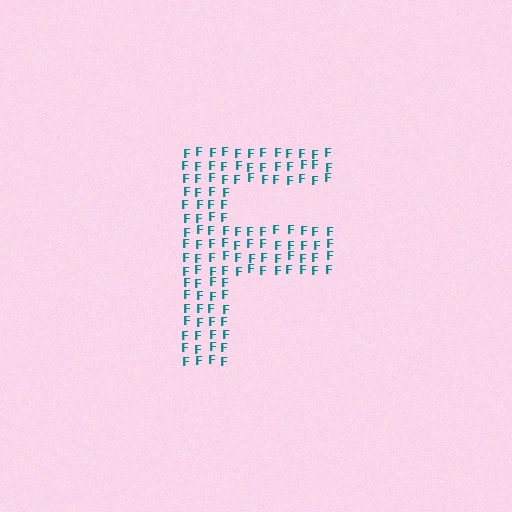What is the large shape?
The large shape is the letter F.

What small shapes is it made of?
It is made of small letter F's.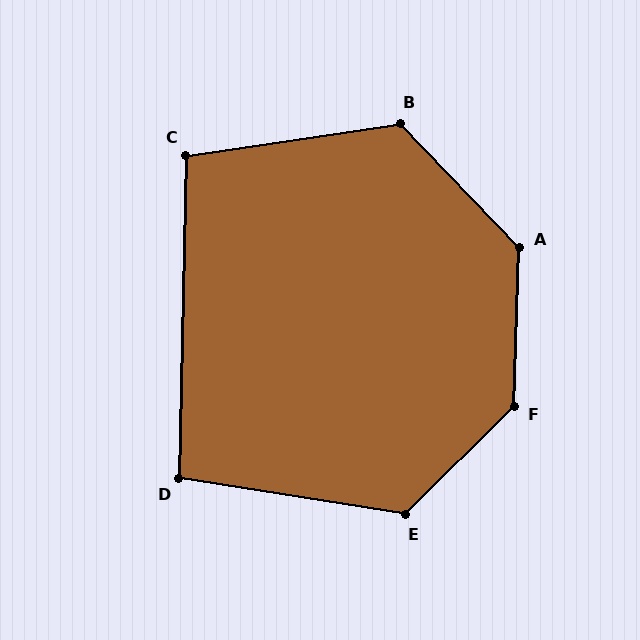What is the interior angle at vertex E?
Approximately 126 degrees (obtuse).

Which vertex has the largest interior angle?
F, at approximately 137 degrees.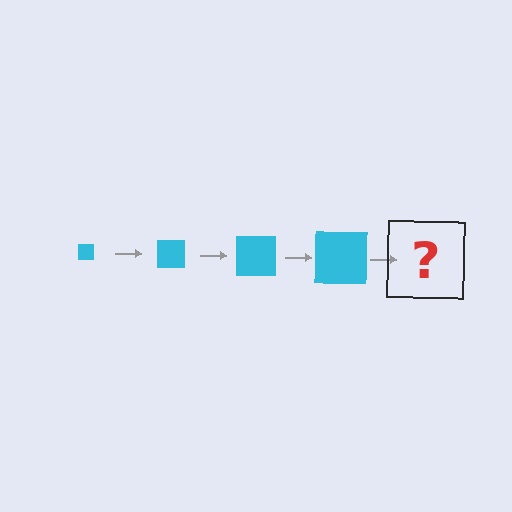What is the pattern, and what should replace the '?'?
The pattern is that the square gets progressively larger each step. The '?' should be a cyan square, larger than the previous one.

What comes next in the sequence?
The next element should be a cyan square, larger than the previous one.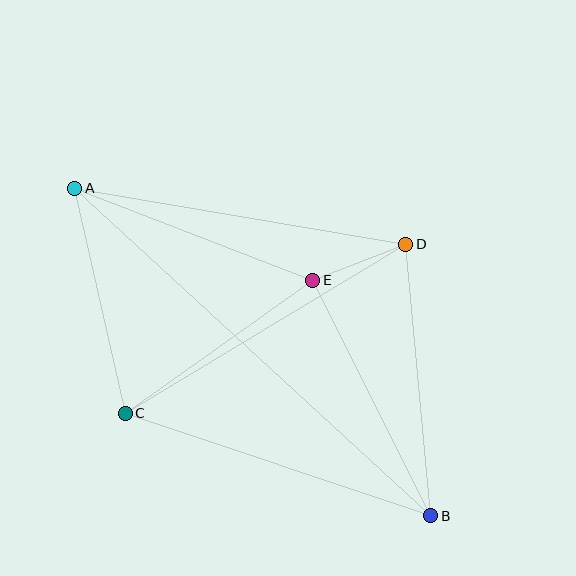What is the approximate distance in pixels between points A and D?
The distance between A and D is approximately 336 pixels.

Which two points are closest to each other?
Points D and E are closest to each other.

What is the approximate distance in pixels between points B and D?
The distance between B and D is approximately 273 pixels.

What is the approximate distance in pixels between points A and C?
The distance between A and C is approximately 230 pixels.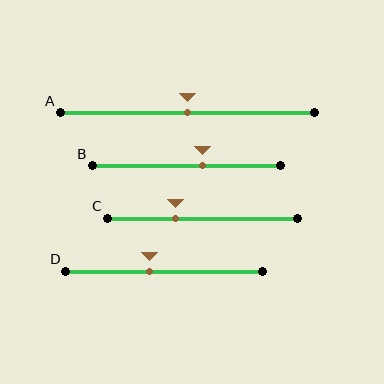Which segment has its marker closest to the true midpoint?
Segment A has its marker closest to the true midpoint.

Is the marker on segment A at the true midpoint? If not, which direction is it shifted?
Yes, the marker on segment A is at the true midpoint.